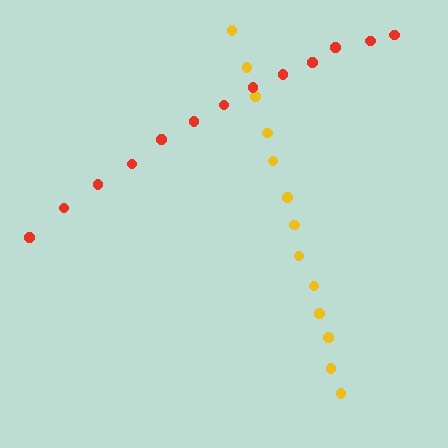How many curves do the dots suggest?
There are 2 distinct paths.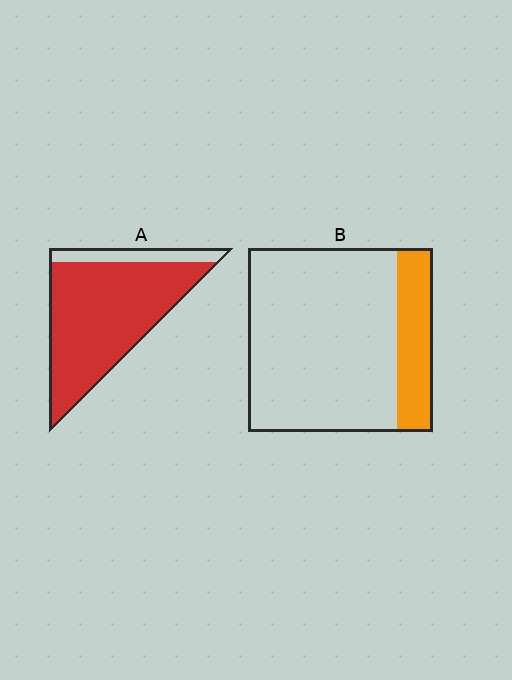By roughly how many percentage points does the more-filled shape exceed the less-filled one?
By roughly 65 percentage points (A over B).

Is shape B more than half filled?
No.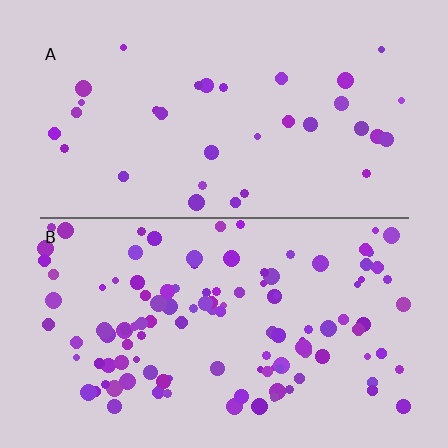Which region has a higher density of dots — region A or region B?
B (the bottom).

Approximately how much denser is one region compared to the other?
Approximately 3.5× — region B over region A.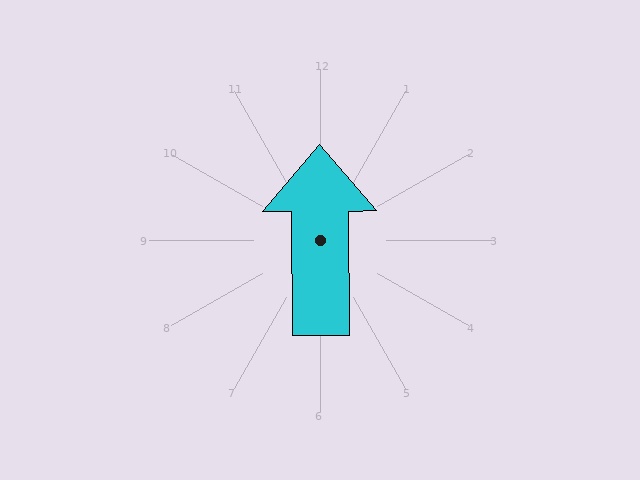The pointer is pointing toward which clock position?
Roughly 12 o'clock.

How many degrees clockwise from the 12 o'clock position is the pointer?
Approximately 360 degrees.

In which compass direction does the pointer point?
North.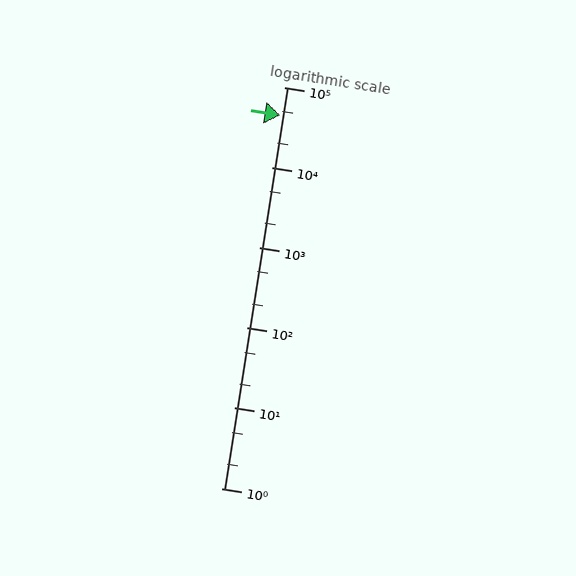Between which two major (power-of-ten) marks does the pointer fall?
The pointer is between 10000 and 100000.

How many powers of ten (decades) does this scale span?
The scale spans 5 decades, from 1 to 100000.